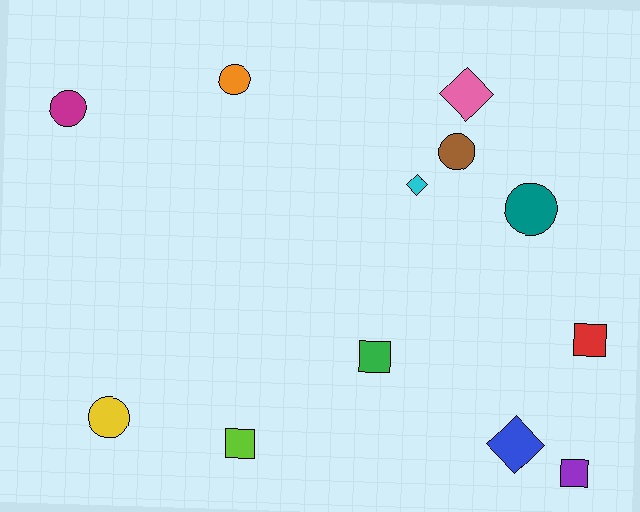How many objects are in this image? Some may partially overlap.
There are 12 objects.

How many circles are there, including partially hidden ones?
There are 5 circles.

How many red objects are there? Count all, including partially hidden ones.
There is 1 red object.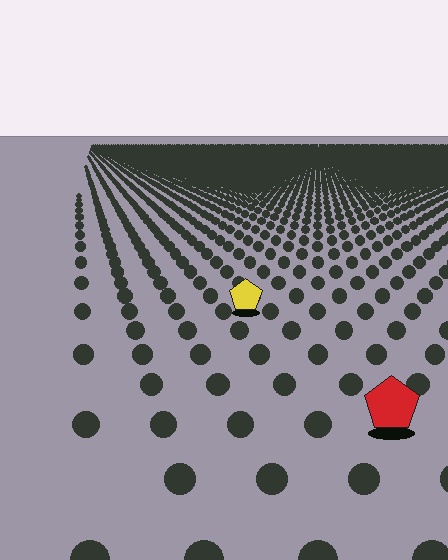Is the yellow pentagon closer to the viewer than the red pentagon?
No. The red pentagon is closer — you can tell from the texture gradient: the ground texture is coarser near it.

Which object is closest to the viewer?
The red pentagon is closest. The texture marks near it are larger and more spread out.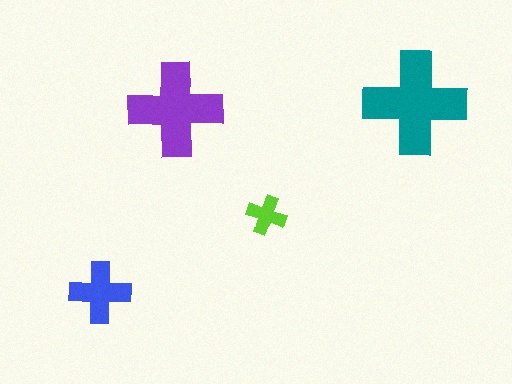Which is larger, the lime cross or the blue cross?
The blue one.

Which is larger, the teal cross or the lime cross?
The teal one.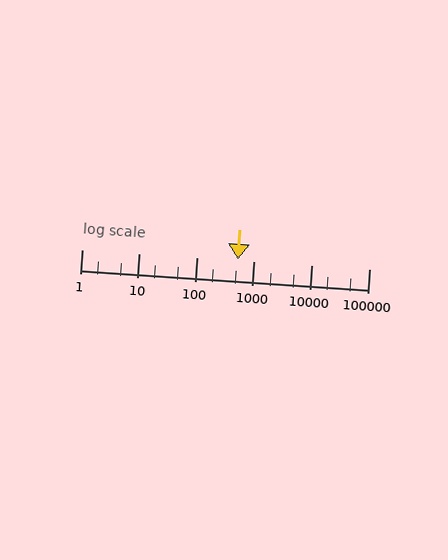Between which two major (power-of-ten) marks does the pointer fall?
The pointer is between 100 and 1000.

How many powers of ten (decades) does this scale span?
The scale spans 5 decades, from 1 to 100000.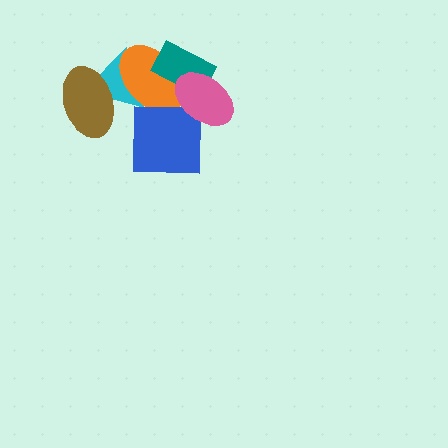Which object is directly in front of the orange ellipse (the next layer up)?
The blue square is directly in front of the orange ellipse.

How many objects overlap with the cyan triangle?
2 objects overlap with the cyan triangle.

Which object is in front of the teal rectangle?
The pink ellipse is in front of the teal rectangle.